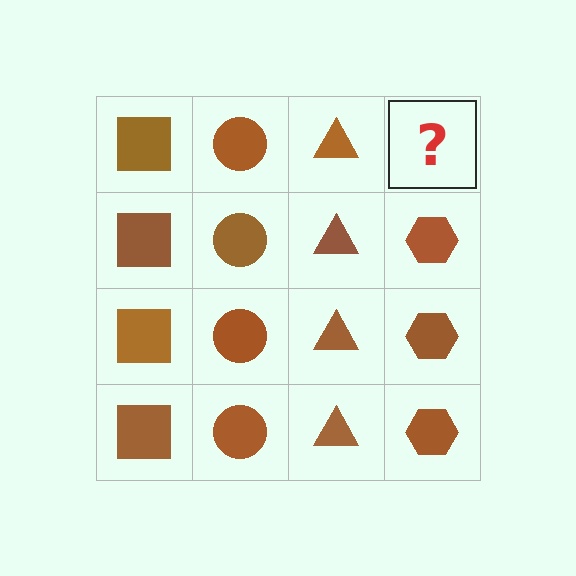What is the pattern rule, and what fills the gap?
The rule is that each column has a consistent shape. The gap should be filled with a brown hexagon.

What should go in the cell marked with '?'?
The missing cell should contain a brown hexagon.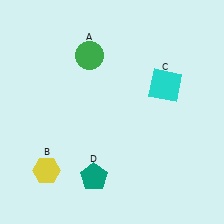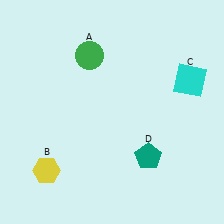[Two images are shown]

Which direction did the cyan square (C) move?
The cyan square (C) moved right.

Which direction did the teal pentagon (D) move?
The teal pentagon (D) moved right.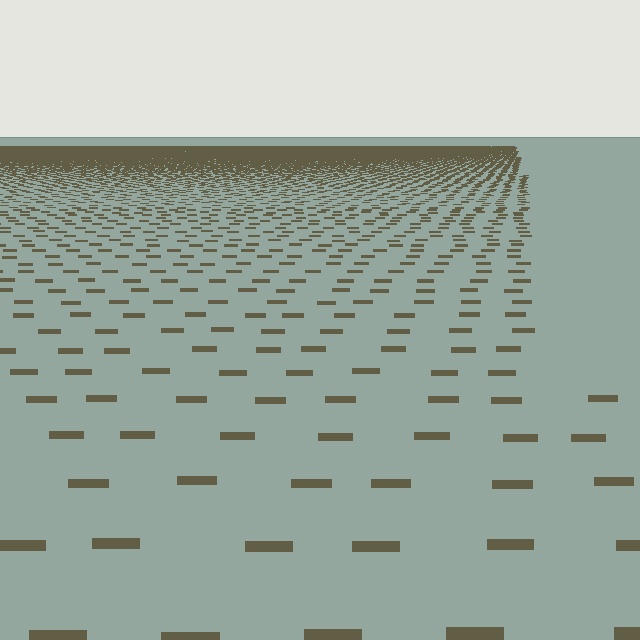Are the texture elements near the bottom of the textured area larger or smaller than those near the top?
Larger. Near the bottom, elements are closer to the viewer and appear at a bigger on-screen size.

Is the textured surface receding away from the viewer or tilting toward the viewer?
The surface is receding away from the viewer. Texture elements get smaller and denser toward the top.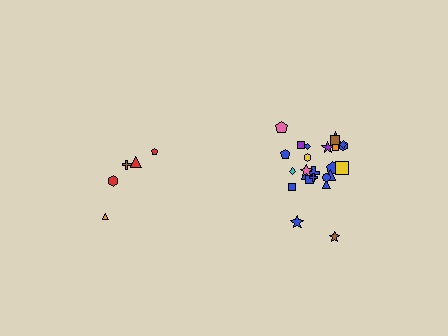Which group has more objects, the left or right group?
The right group.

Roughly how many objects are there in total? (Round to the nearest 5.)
Roughly 30 objects in total.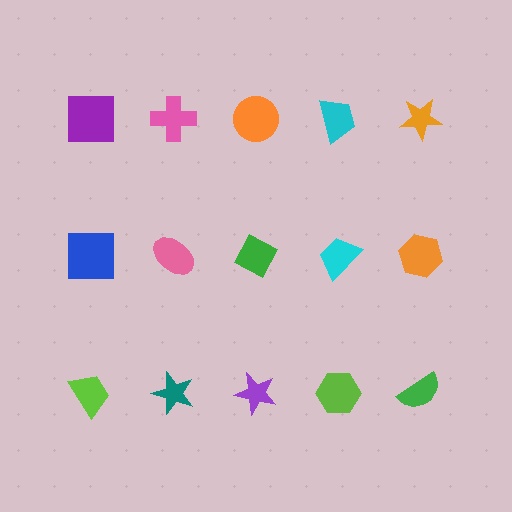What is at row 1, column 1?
A purple square.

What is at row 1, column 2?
A pink cross.